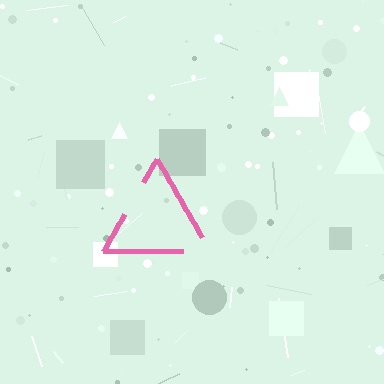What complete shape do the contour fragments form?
The contour fragments form a triangle.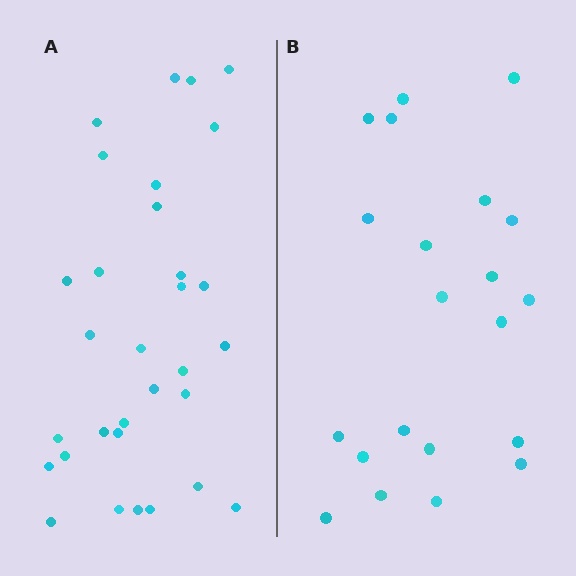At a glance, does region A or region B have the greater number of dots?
Region A (the left region) has more dots.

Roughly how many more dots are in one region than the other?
Region A has roughly 10 or so more dots than region B.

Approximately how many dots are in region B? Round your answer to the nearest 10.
About 20 dots. (The exact count is 21, which rounds to 20.)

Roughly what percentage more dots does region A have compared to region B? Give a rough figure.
About 50% more.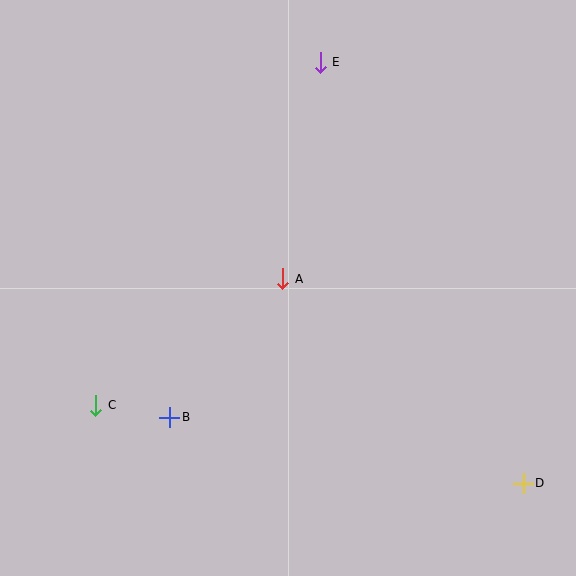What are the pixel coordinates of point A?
Point A is at (283, 279).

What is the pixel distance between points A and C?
The distance between A and C is 226 pixels.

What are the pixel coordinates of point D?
Point D is at (523, 483).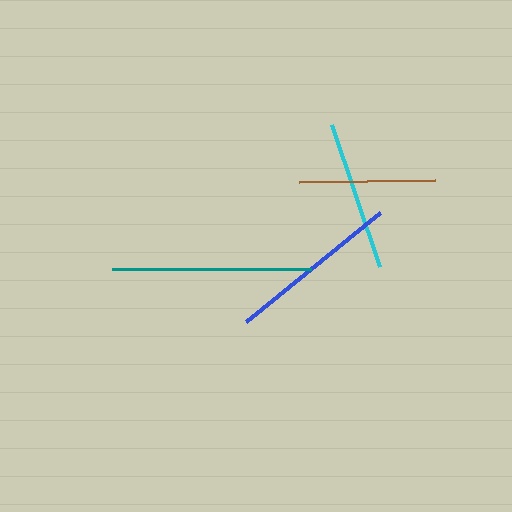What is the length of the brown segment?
The brown segment is approximately 135 pixels long.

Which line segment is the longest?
The teal line is the longest at approximately 199 pixels.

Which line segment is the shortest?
The brown line is the shortest at approximately 135 pixels.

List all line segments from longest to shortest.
From longest to shortest: teal, blue, cyan, brown.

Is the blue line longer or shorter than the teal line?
The teal line is longer than the blue line.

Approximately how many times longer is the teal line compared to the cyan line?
The teal line is approximately 1.3 times the length of the cyan line.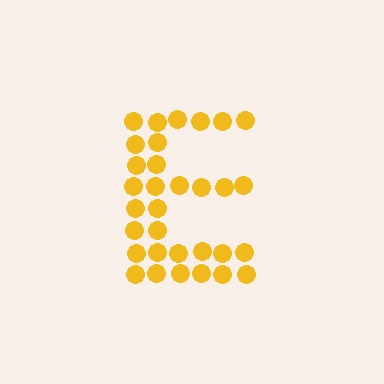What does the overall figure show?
The overall figure shows the letter E.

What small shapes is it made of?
It is made of small circles.